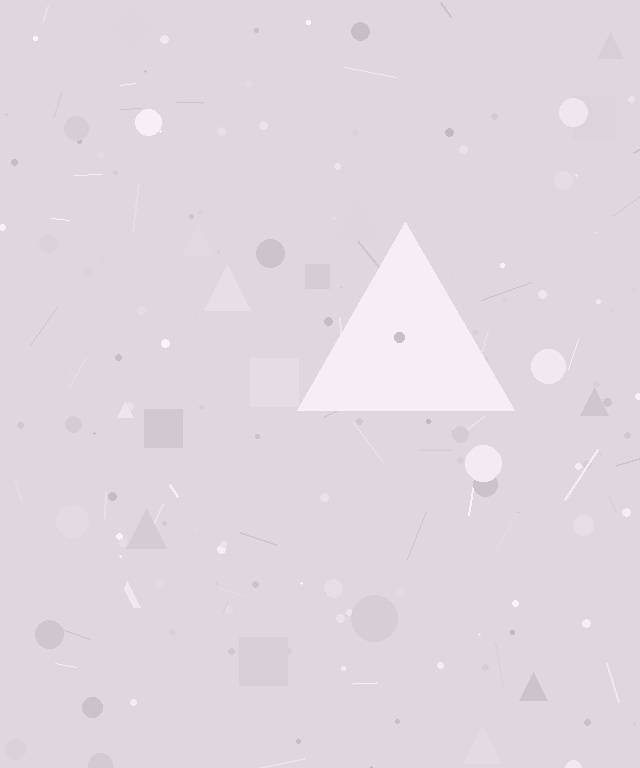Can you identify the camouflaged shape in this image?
The camouflaged shape is a triangle.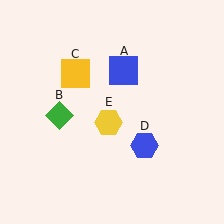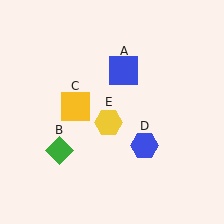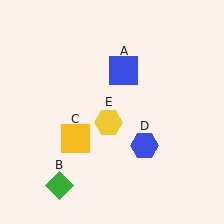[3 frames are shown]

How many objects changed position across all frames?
2 objects changed position: green diamond (object B), yellow square (object C).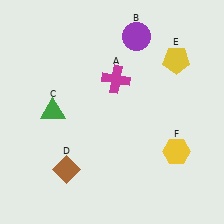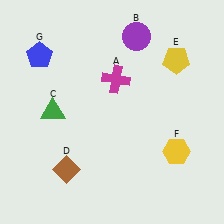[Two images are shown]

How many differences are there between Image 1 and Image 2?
There is 1 difference between the two images.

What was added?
A blue pentagon (G) was added in Image 2.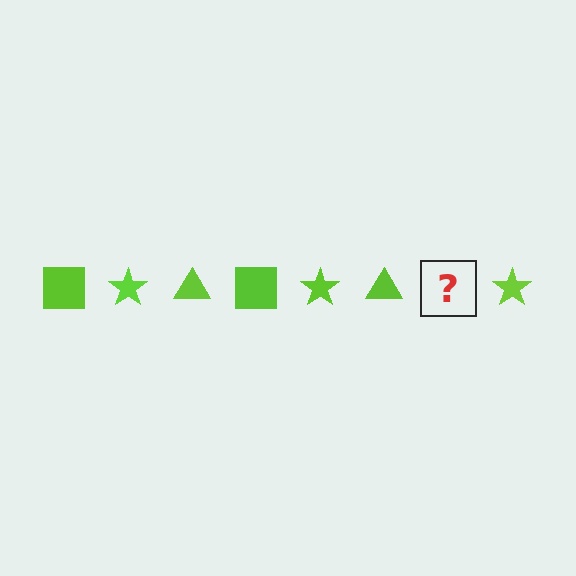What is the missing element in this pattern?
The missing element is a lime square.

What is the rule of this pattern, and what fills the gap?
The rule is that the pattern cycles through square, star, triangle shapes in lime. The gap should be filled with a lime square.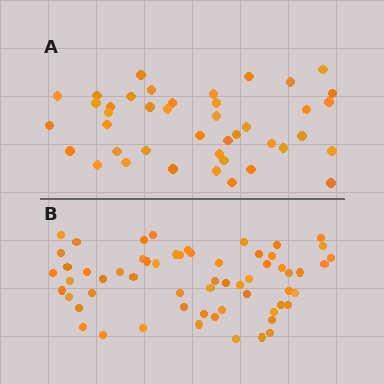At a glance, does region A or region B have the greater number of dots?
Region B (the bottom region) has more dots.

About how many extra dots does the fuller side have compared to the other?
Region B has approximately 20 more dots than region A.